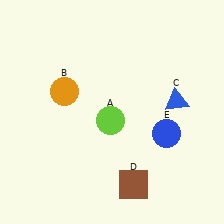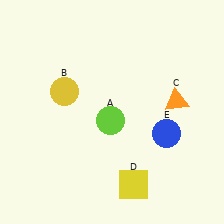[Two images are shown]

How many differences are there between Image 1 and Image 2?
There are 3 differences between the two images.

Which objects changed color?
B changed from orange to yellow. C changed from blue to orange. D changed from brown to yellow.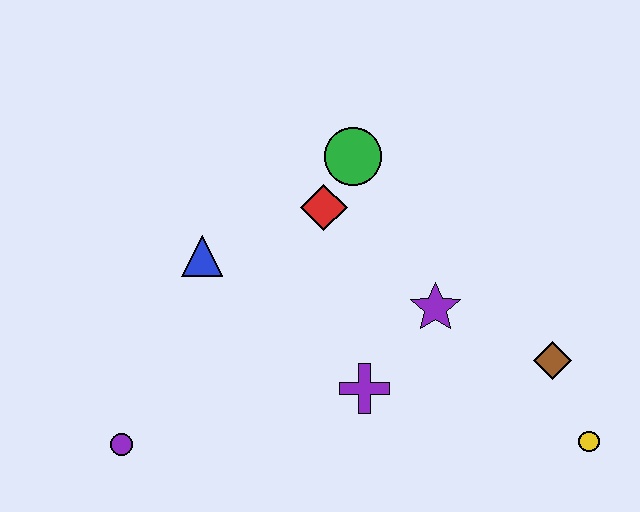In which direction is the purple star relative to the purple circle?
The purple star is to the right of the purple circle.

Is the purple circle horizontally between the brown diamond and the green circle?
No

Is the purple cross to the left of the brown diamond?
Yes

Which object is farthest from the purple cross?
The purple circle is farthest from the purple cross.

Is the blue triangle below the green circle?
Yes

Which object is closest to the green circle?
The red diamond is closest to the green circle.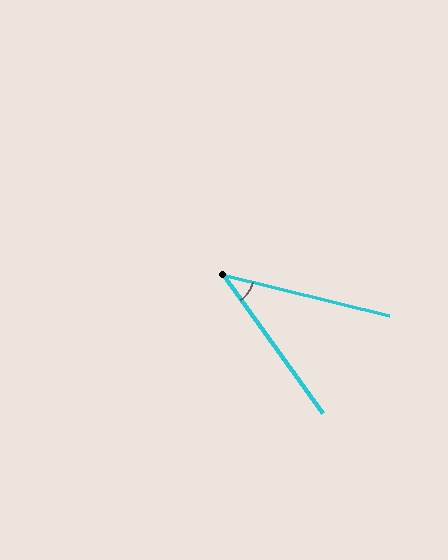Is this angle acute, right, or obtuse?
It is acute.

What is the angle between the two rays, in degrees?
Approximately 40 degrees.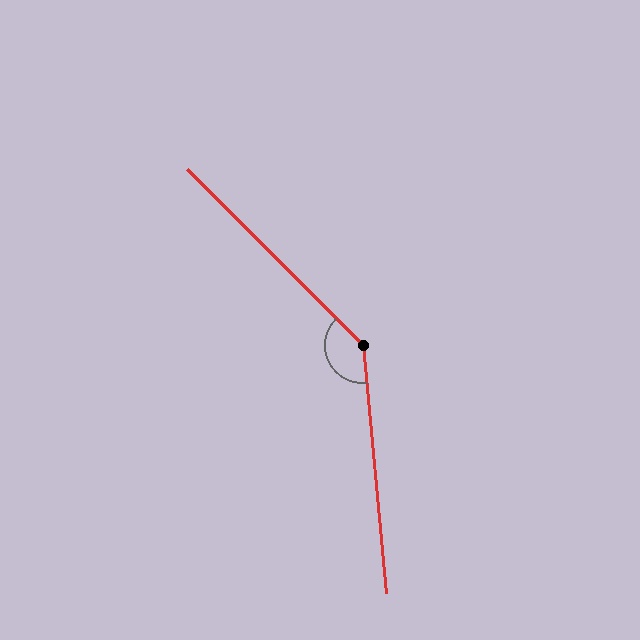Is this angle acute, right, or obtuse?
It is obtuse.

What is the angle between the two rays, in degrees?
Approximately 140 degrees.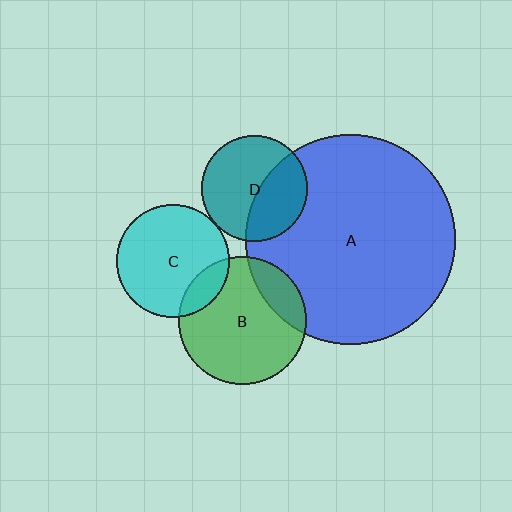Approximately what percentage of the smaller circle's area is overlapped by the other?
Approximately 15%.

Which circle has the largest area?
Circle A (blue).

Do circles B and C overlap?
Yes.